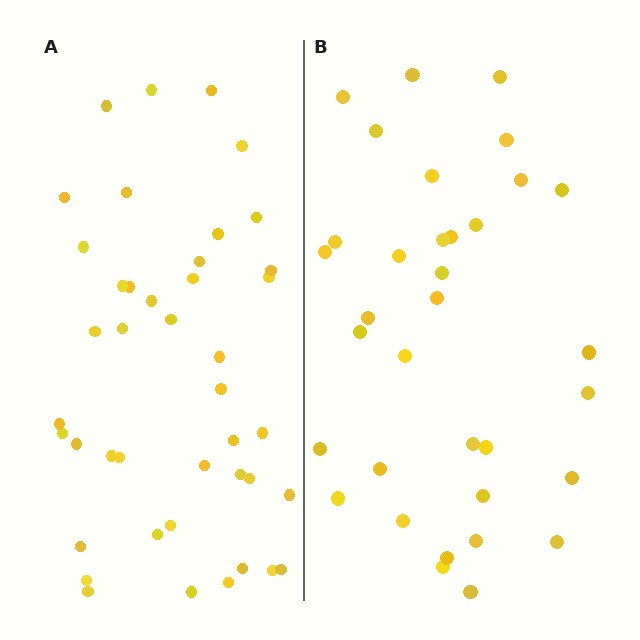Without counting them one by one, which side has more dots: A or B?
Region A (the left region) has more dots.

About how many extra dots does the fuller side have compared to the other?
Region A has roughly 8 or so more dots than region B.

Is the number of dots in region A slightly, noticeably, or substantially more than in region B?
Region A has only slightly more — the two regions are fairly close. The ratio is roughly 1.2 to 1.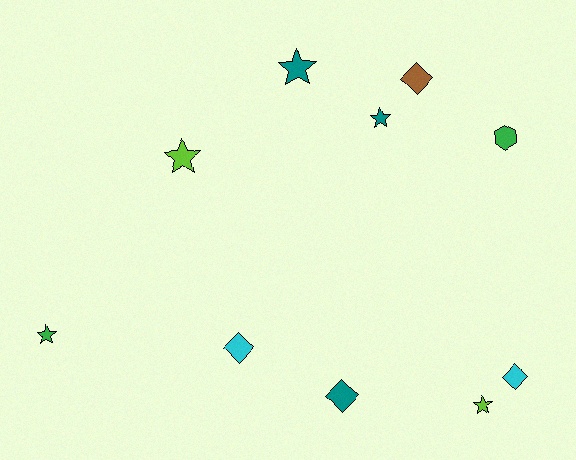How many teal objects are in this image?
There are 3 teal objects.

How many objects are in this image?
There are 10 objects.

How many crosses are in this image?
There are no crosses.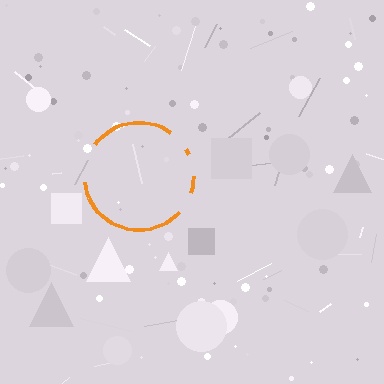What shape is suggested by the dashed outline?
The dashed outline suggests a circle.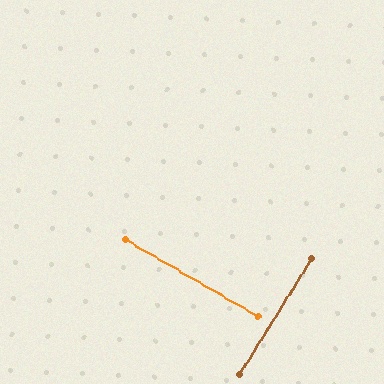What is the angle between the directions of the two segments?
Approximately 88 degrees.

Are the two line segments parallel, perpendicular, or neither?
Perpendicular — they meet at approximately 88°.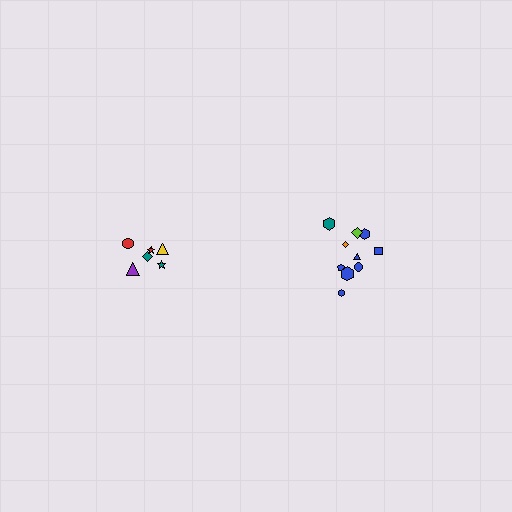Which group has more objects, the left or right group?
The right group.